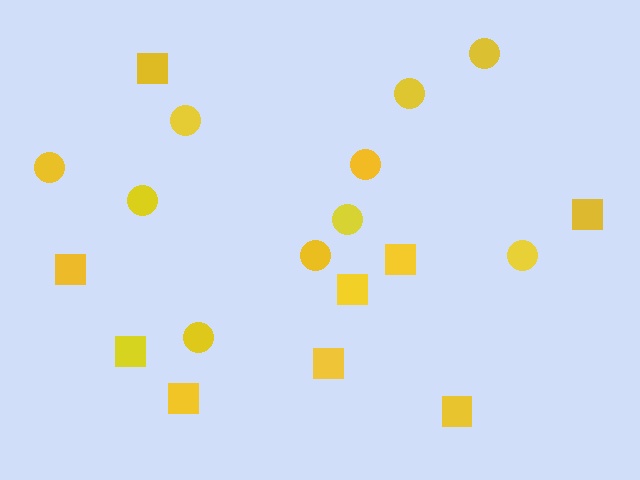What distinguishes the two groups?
There are 2 groups: one group of circles (10) and one group of squares (9).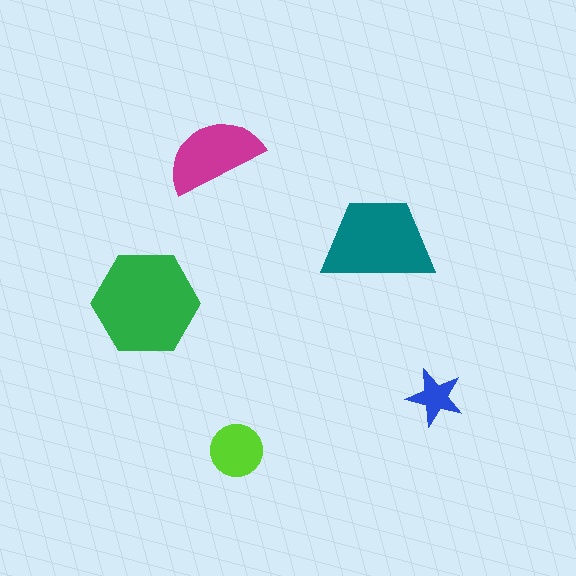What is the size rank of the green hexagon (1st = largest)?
1st.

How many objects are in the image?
There are 5 objects in the image.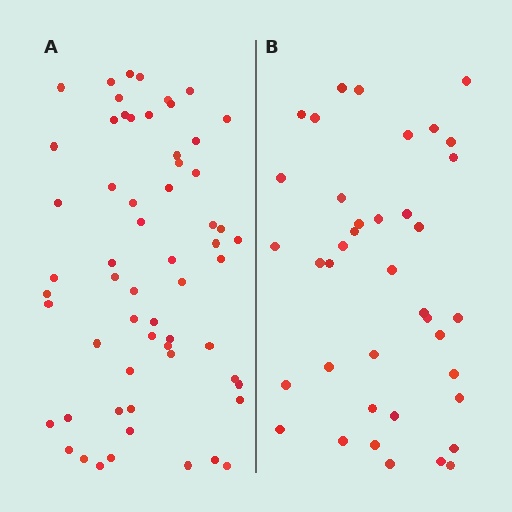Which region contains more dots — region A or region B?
Region A (the left region) has more dots.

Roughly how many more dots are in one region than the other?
Region A has approximately 20 more dots than region B.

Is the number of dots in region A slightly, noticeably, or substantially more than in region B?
Region A has substantially more. The ratio is roughly 1.5 to 1.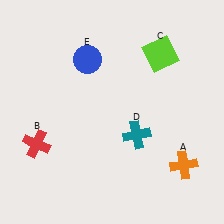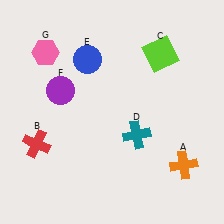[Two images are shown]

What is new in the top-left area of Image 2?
A purple circle (F) was added in the top-left area of Image 2.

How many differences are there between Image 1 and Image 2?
There are 2 differences between the two images.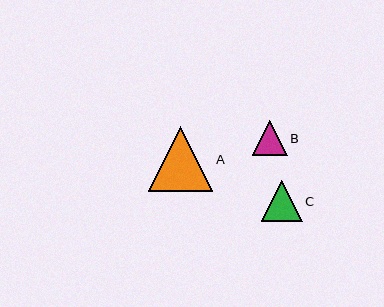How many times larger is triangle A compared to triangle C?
Triangle A is approximately 1.6 times the size of triangle C.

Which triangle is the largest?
Triangle A is the largest with a size of approximately 64 pixels.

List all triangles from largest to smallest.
From largest to smallest: A, C, B.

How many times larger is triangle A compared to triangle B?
Triangle A is approximately 1.9 times the size of triangle B.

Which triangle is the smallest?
Triangle B is the smallest with a size of approximately 35 pixels.